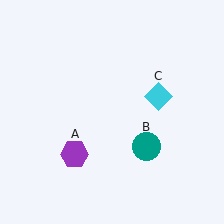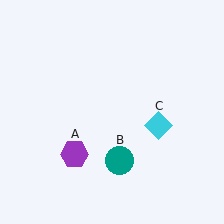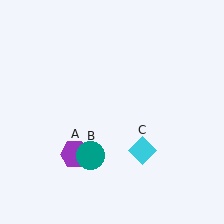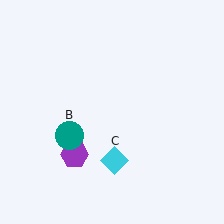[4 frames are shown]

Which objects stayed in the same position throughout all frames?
Purple hexagon (object A) remained stationary.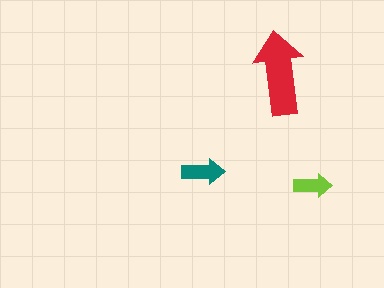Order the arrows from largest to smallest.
the red one, the teal one, the lime one.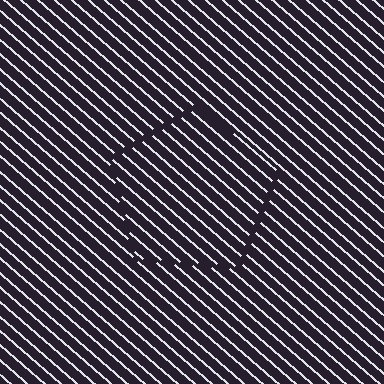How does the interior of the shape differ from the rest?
The interior of the shape contains the same grating, shifted by half a period — the contour is defined by the phase discontinuity where line-ends from the inner and outer gratings abut.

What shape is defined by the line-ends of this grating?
An illusory pentagon. The interior of the shape contains the same grating, shifted by half a period — the contour is defined by the phase discontinuity where line-ends from the inner and outer gratings abut.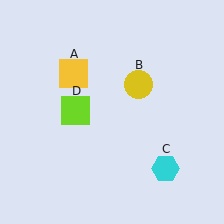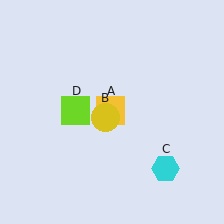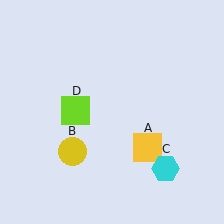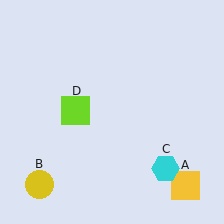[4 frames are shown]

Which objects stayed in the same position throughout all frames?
Cyan hexagon (object C) and lime square (object D) remained stationary.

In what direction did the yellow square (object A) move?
The yellow square (object A) moved down and to the right.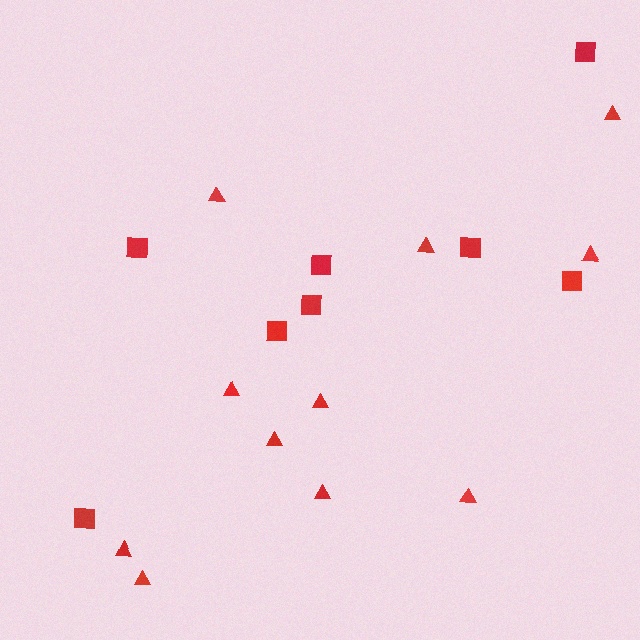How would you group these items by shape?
There are 2 groups: one group of triangles (11) and one group of squares (8).